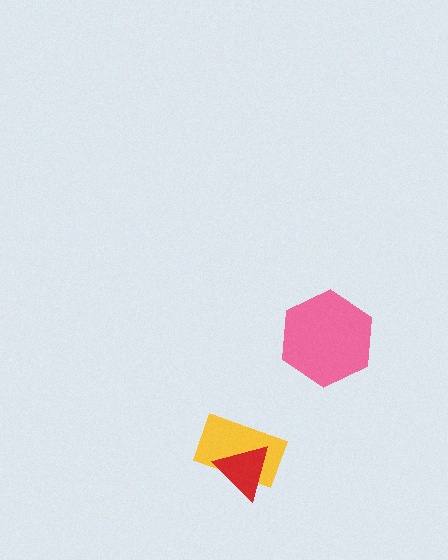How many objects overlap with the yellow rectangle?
1 object overlaps with the yellow rectangle.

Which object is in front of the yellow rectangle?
The red triangle is in front of the yellow rectangle.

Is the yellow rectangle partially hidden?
Yes, it is partially covered by another shape.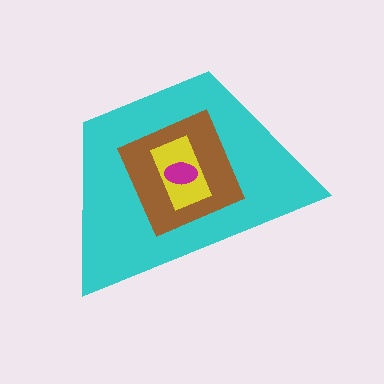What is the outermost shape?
The cyan trapezoid.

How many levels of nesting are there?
4.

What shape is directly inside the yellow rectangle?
The magenta ellipse.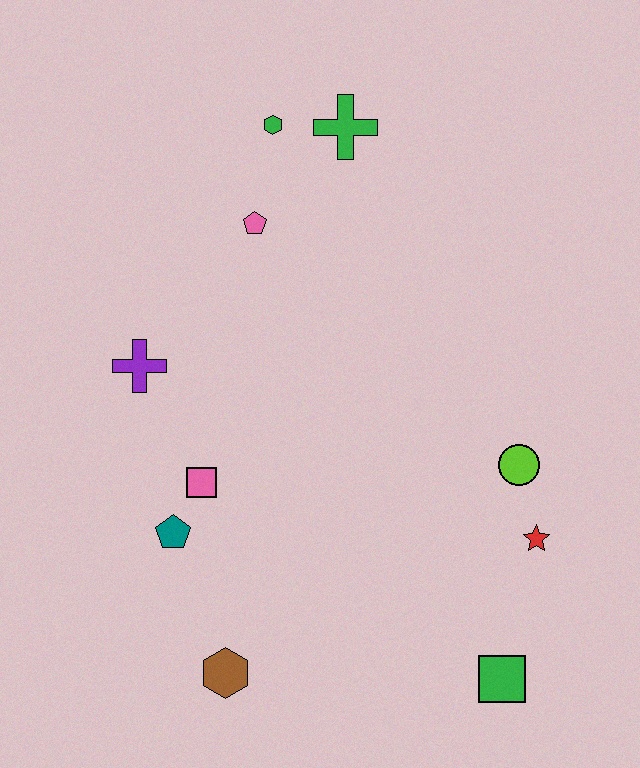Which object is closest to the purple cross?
The pink square is closest to the purple cross.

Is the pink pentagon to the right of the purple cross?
Yes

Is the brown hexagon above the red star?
No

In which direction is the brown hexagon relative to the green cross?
The brown hexagon is below the green cross.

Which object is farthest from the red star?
The green hexagon is farthest from the red star.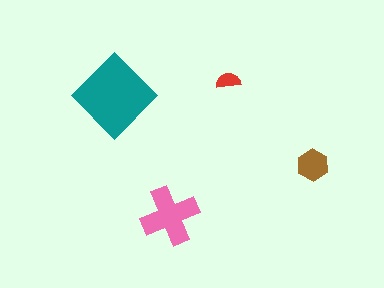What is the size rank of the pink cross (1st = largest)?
2nd.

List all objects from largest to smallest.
The teal diamond, the pink cross, the brown hexagon, the red semicircle.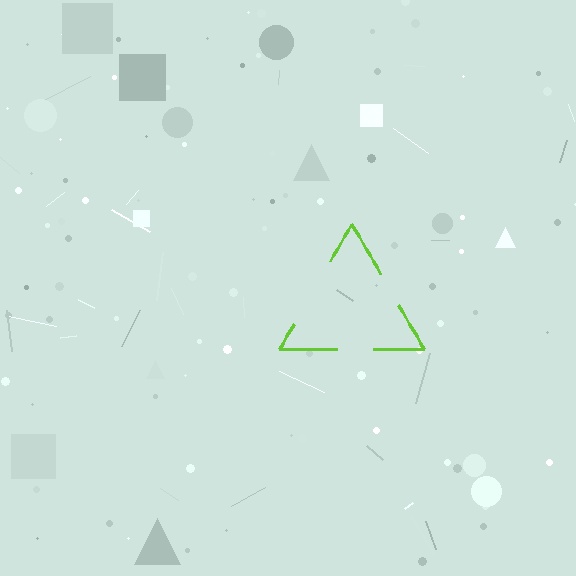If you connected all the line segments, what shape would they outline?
They would outline a triangle.